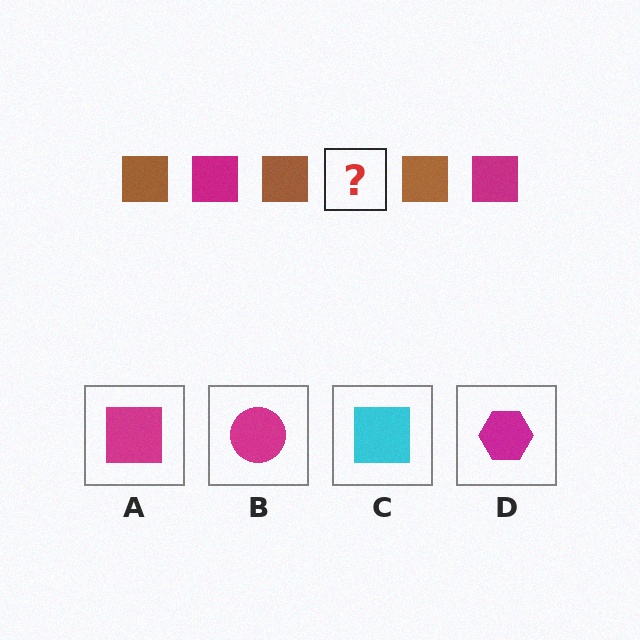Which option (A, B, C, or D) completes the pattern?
A.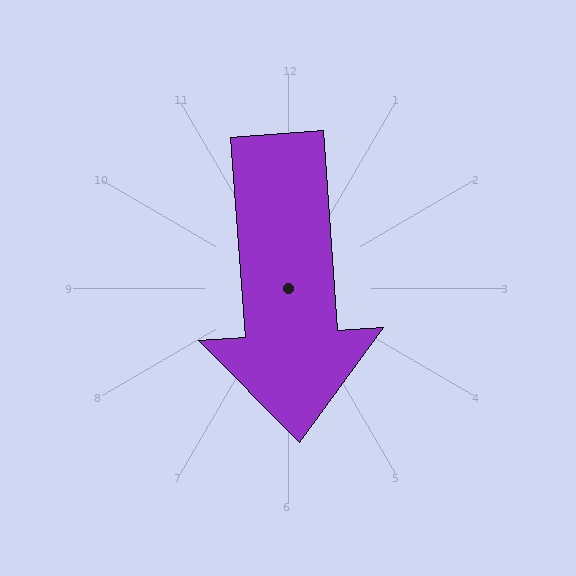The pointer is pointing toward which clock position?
Roughly 6 o'clock.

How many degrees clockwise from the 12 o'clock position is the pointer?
Approximately 176 degrees.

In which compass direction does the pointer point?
South.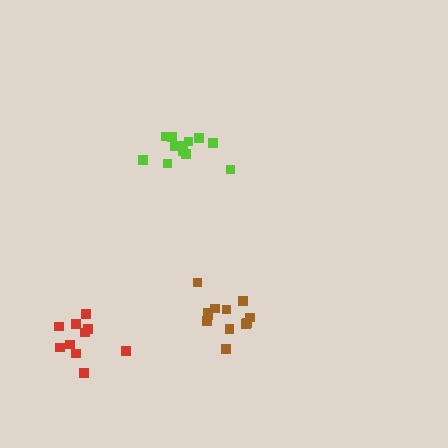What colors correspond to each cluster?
The clusters are colored: brown, lime, red.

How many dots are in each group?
Group 1: 12 dots, Group 2: 13 dots, Group 3: 10 dots (35 total).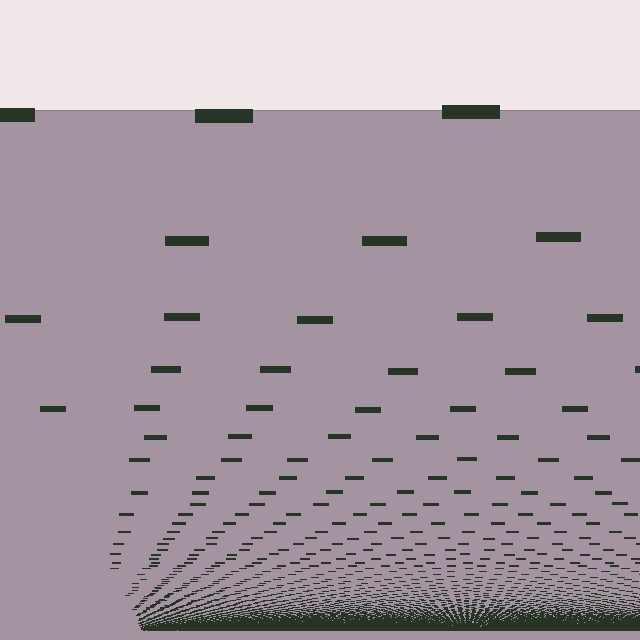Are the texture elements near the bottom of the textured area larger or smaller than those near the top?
Smaller. The gradient is inverted — elements near the bottom are smaller and denser.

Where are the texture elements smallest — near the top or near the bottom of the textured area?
Near the bottom.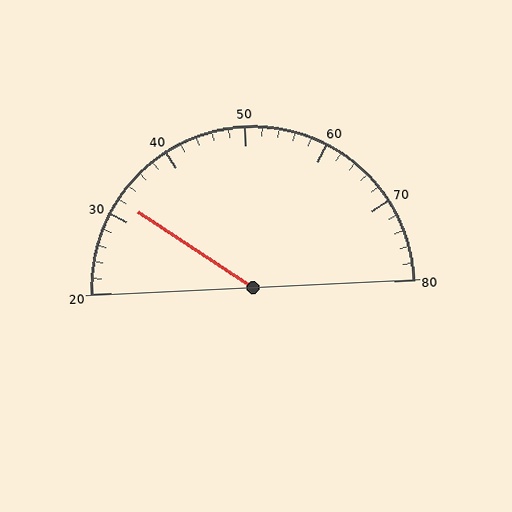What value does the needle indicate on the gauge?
The needle indicates approximately 32.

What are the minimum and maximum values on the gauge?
The gauge ranges from 20 to 80.